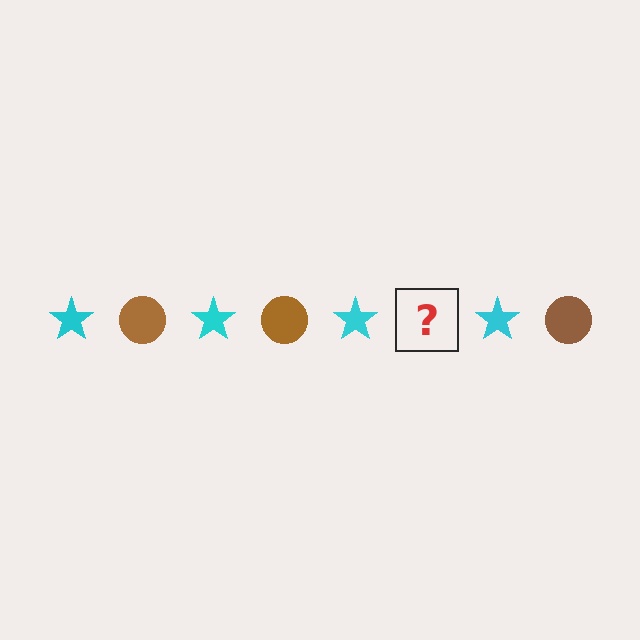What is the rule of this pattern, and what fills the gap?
The rule is that the pattern alternates between cyan star and brown circle. The gap should be filled with a brown circle.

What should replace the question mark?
The question mark should be replaced with a brown circle.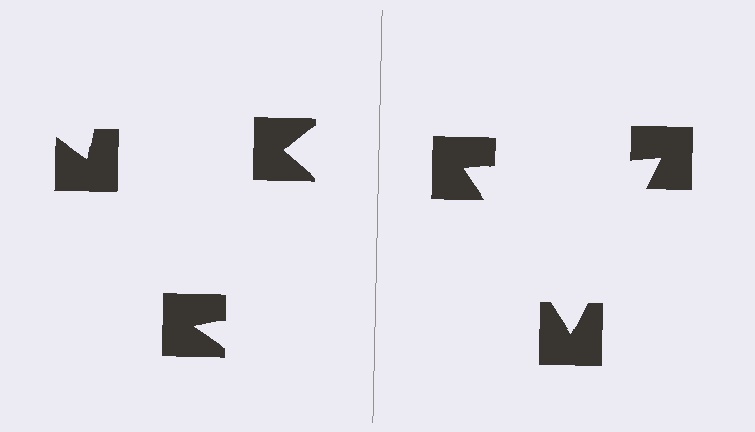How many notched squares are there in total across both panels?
6 — 3 on each side.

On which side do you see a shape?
An illusory triangle appears on the right side. On the left side the wedge cuts are rotated, so no coherent shape forms.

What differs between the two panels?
The notched squares are positioned identically on both sides; only the wedge orientations differ. On the right they align to a triangle; on the left they are misaligned.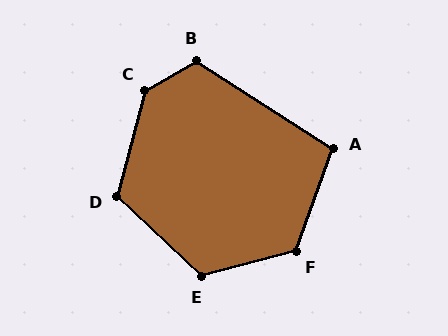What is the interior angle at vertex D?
Approximately 119 degrees (obtuse).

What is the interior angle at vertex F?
Approximately 124 degrees (obtuse).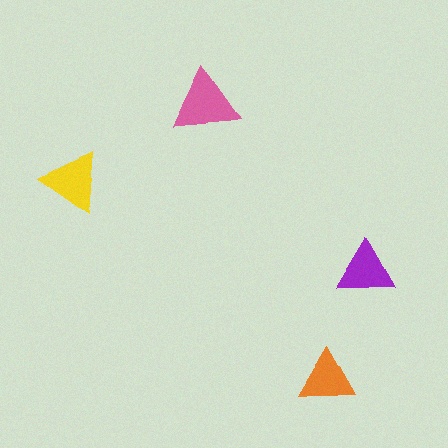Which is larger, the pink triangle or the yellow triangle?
The pink one.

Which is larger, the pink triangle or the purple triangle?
The pink one.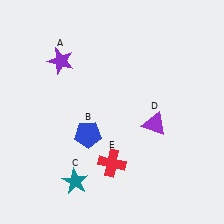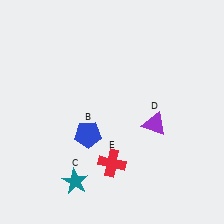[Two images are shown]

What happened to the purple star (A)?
The purple star (A) was removed in Image 2. It was in the top-left area of Image 1.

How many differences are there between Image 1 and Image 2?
There is 1 difference between the two images.